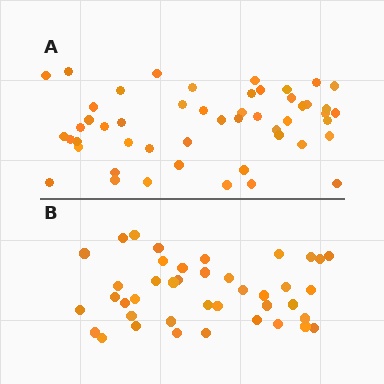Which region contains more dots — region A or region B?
Region A (the top region) has more dots.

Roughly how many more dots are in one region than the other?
Region A has roughly 8 or so more dots than region B.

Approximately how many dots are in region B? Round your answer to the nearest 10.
About 40 dots. (The exact count is 41, which rounds to 40.)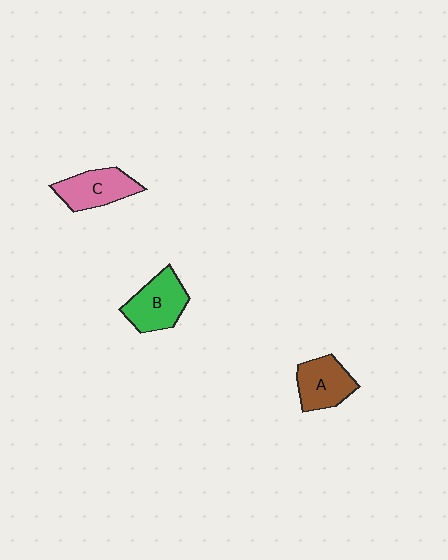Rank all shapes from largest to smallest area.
From largest to smallest: B (green), C (pink), A (brown).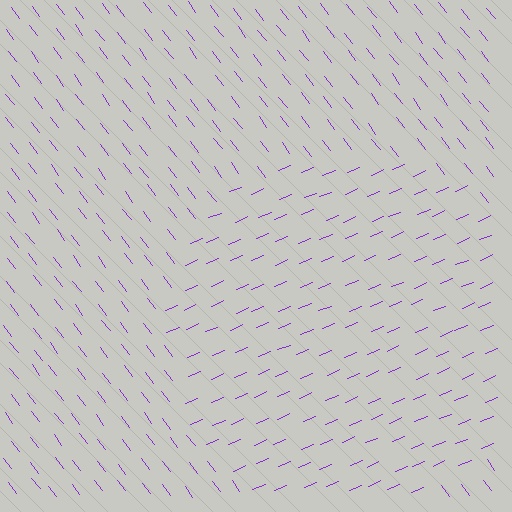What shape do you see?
I see a circle.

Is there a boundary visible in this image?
Yes, there is a texture boundary formed by a change in line orientation.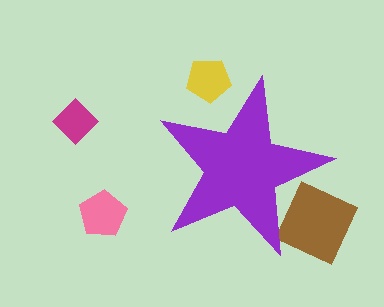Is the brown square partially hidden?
Yes, the brown square is partially hidden behind the purple star.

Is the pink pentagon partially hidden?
No, the pink pentagon is fully visible.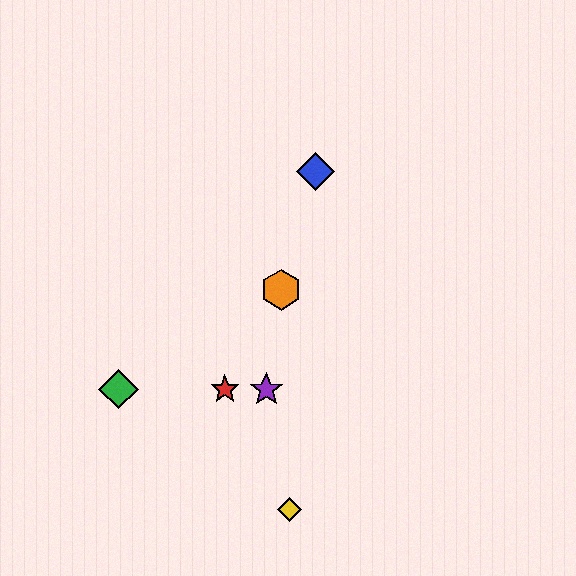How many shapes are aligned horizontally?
3 shapes (the red star, the green diamond, the purple star) are aligned horizontally.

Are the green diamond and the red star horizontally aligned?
Yes, both are at y≈389.